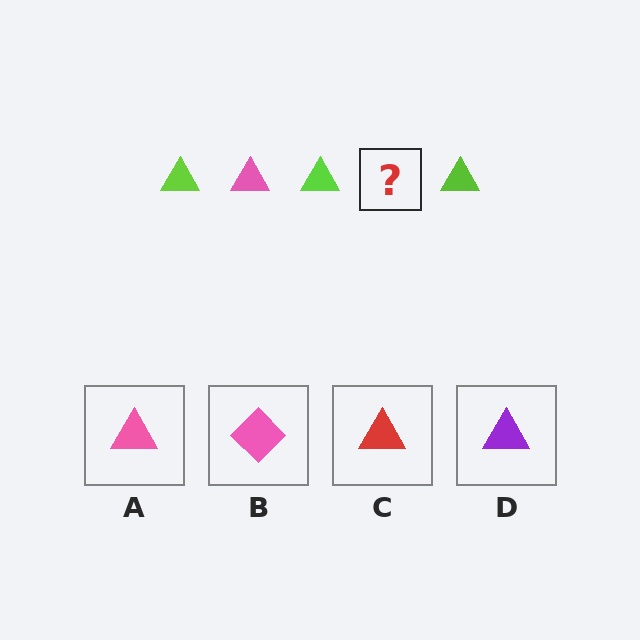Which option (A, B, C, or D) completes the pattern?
A.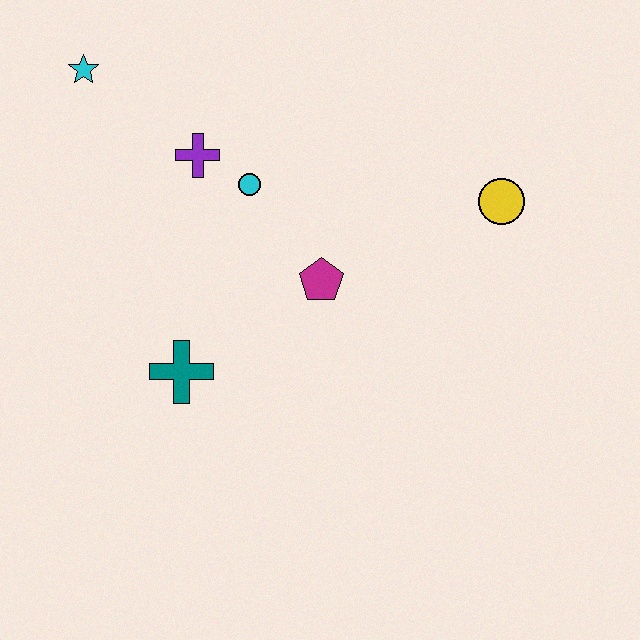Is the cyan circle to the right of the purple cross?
Yes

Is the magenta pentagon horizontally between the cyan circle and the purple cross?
No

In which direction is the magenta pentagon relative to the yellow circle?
The magenta pentagon is to the left of the yellow circle.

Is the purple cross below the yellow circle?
No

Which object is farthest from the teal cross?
The yellow circle is farthest from the teal cross.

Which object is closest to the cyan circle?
The purple cross is closest to the cyan circle.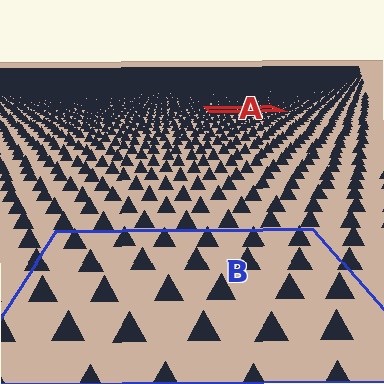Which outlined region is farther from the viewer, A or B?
Region A is farther from the viewer — the texture elements inside it appear smaller and more densely packed.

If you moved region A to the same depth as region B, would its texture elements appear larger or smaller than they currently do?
They would appear larger. At a closer depth, the same texture elements are projected at a bigger on-screen size.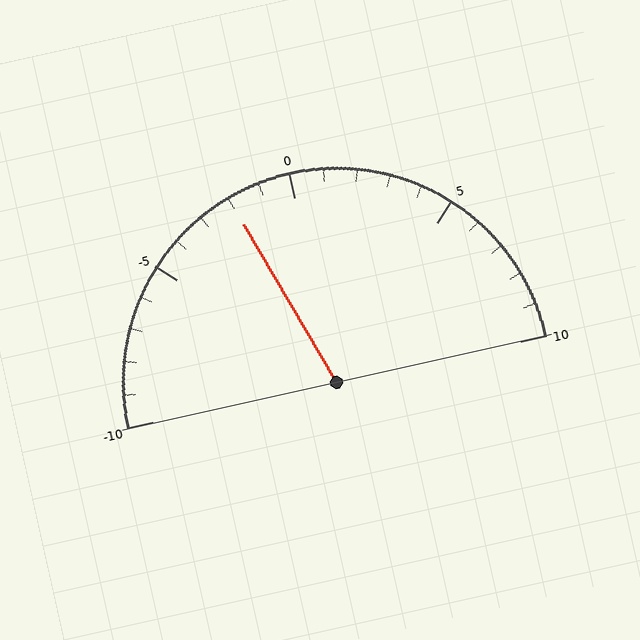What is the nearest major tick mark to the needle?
The nearest major tick mark is 0.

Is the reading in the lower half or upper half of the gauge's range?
The reading is in the lower half of the range (-10 to 10).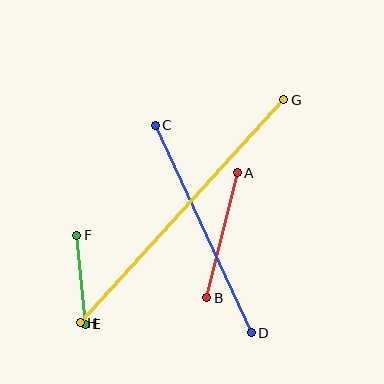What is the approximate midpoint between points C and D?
The midpoint is at approximately (203, 229) pixels.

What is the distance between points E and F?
The distance is approximately 89 pixels.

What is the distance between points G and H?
The distance is approximately 302 pixels.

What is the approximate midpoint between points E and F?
The midpoint is at approximately (81, 280) pixels.